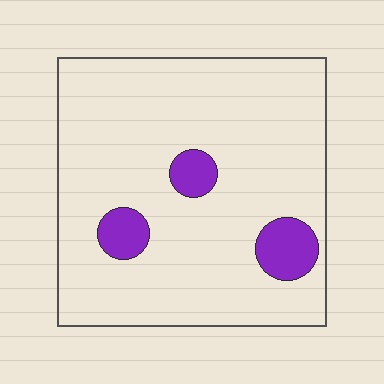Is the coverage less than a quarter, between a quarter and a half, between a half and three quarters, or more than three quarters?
Less than a quarter.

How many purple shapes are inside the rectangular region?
3.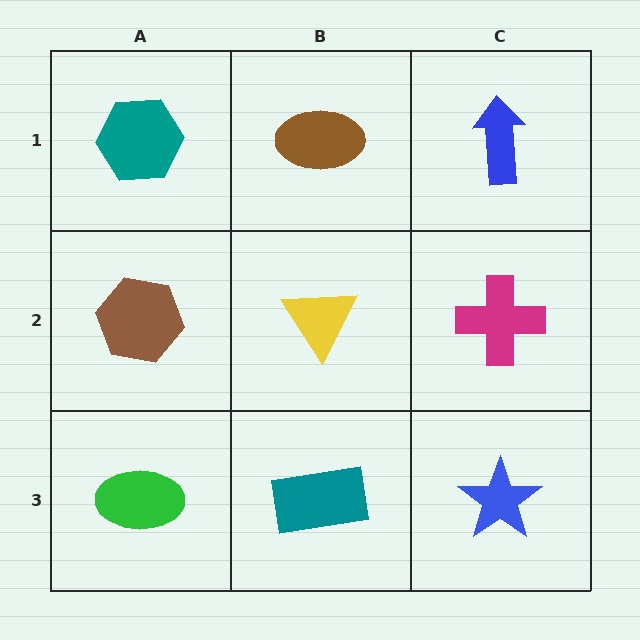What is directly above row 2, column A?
A teal hexagon.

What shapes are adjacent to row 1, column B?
A yellow triangle (row 2, column B), a teal hexagon (row 1, column A), a blue arrow (row 1, column C).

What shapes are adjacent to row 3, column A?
A brown hexagon (row 2, column A), a teal rectangle (row 3, column B).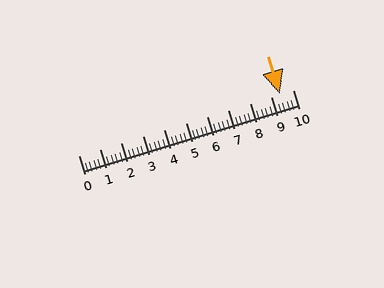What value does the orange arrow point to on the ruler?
The orange arrow points to approximately 9.4.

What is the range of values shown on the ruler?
The ruler shows values from 0 to 10.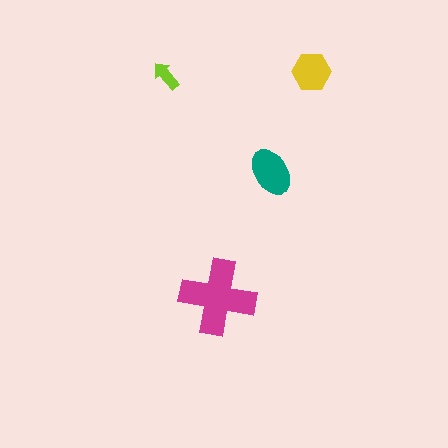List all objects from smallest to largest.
The lime arrow, the yellow hexagon, the teal ellipse, the magenta cross.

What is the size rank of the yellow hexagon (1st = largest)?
3rd.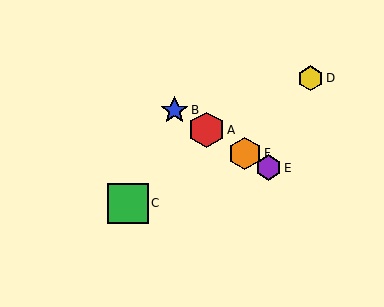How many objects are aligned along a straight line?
4 objects (A, B, E, F) are aligned along a straight line.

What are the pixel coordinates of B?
Object B is at (174, 110).